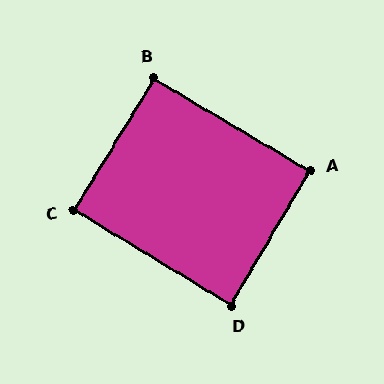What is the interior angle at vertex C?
Approximately 90 degrees (approximately right).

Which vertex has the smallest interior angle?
D, at approximately 89 degrees.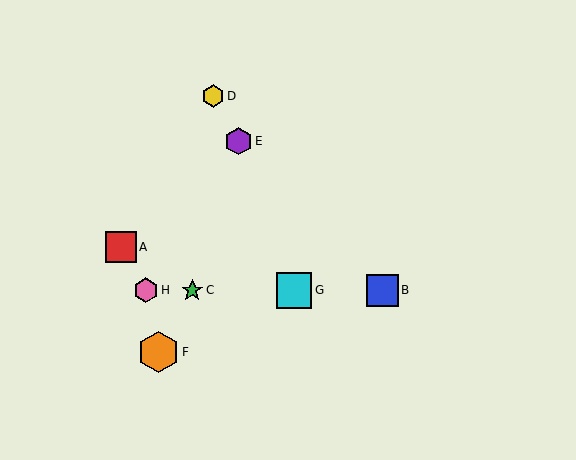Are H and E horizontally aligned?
No, H is at y≈290 and E is at y≈141.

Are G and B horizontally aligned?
Yes, both are at y≈290.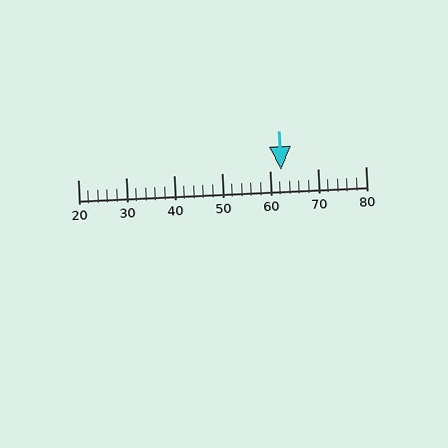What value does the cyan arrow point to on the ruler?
The cyan arrow points to approximately 62.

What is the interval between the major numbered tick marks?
The major tick marks are spaced 10 units apart.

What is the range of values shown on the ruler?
The ruler shows values from 20 to 80.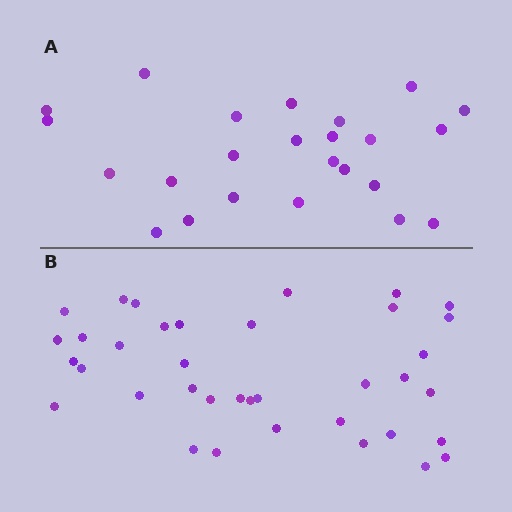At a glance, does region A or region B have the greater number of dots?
Region B (the bottom region) has more dots.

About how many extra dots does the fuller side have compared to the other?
Region B has approximately 15 more dots than region A.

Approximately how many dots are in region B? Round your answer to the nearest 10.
About 40 dots. (The exact count is 37, which rounds to 40.)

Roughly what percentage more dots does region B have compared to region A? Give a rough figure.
About 55% more.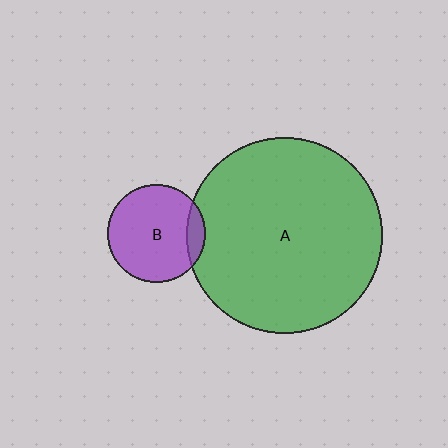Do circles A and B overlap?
Yes.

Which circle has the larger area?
Circle A (green).